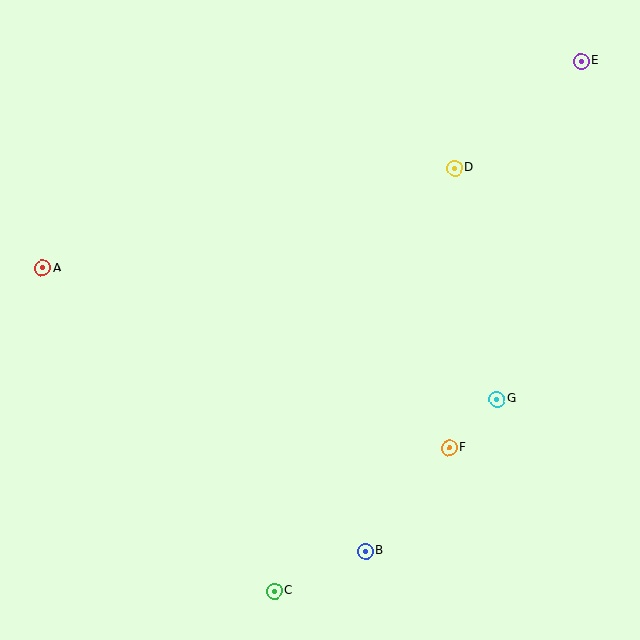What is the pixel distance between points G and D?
The distance between G and D is 235 pixels.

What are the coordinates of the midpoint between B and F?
The midpoint between B and F is at (407, 500).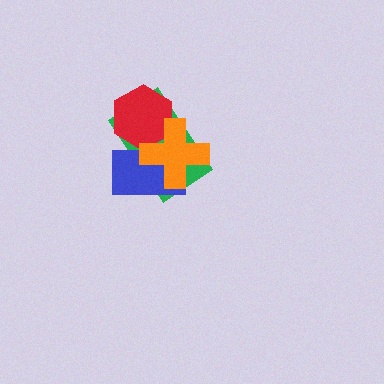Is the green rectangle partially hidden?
Yes, it is partially covered by another shape.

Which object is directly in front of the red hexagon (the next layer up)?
The blue rectangle is directly in front of the red hexagon.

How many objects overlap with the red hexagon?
3 objects overlap with the red hexagon.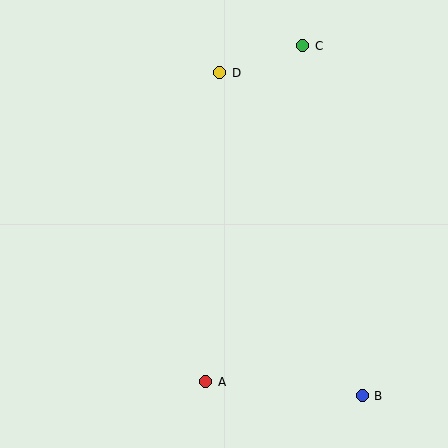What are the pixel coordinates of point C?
Point C is at (303, 46).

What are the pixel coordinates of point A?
Point A is at (206, 382).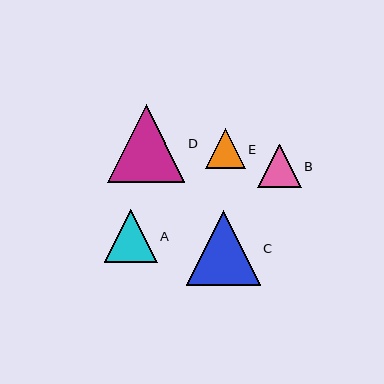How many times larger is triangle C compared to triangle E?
Triangle C is approximately 1.9 times the size of triangle E.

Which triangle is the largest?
Triangle D is the largest with a size of approximately 78 pixels.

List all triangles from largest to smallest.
From largest to smallest: D, C, A, B, E.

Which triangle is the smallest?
Triangle E is the smallest with a size of approximately 40 pixels.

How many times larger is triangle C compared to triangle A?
Triangle C is approximately 1.4 times the size of triangle A.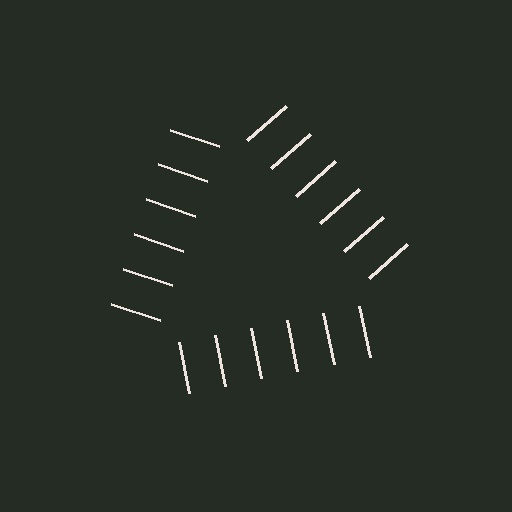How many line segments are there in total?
18 — 6 along each of the 3 edges.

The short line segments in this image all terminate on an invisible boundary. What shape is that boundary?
An illusory triangle — the line segments terminate on its edges but no continuous stroke is drawn.